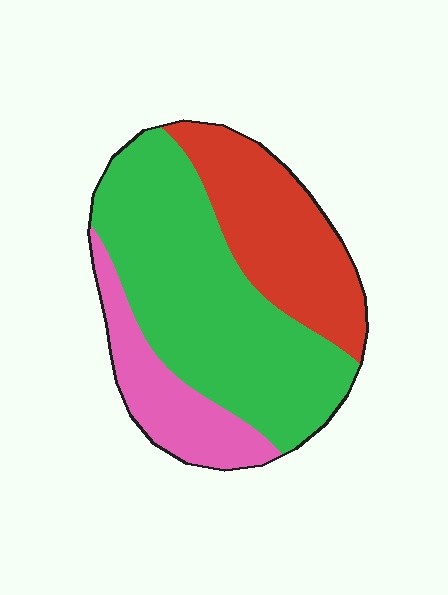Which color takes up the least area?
Pink, at roughly 20%.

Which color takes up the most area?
Green, at roughly 55%.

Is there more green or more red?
Green.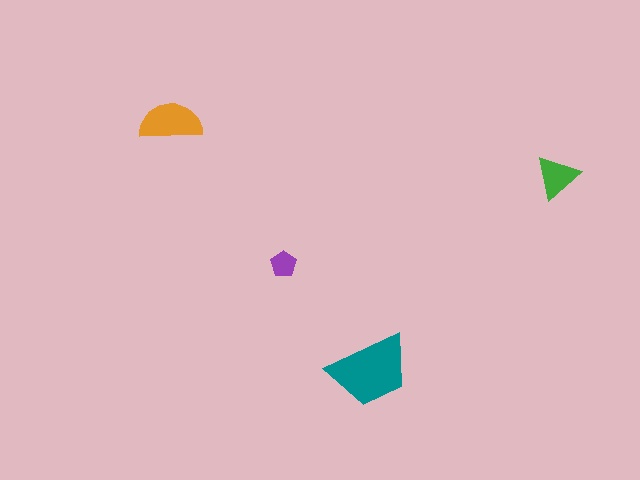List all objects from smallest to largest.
The purple pentagon, the green triangle, the orange semicircle, the teal trapezoid.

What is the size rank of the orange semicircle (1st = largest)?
2nd.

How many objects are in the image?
There are 4 objects in the image.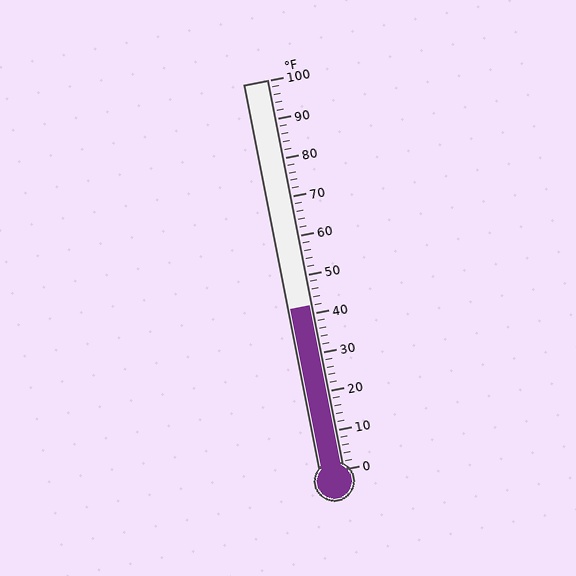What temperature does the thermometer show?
The thermometer shows approximately 42°F.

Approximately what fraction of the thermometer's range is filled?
The thermometer is filled to approximately 40% of its range.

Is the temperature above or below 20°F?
The temperature is above 20°F.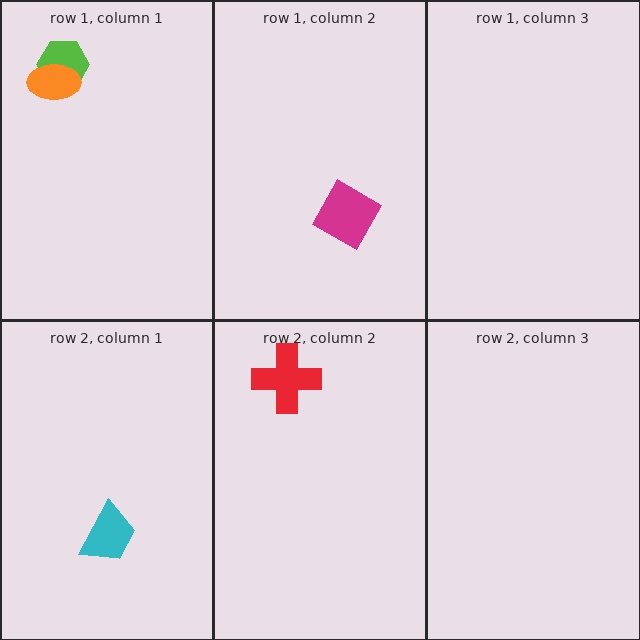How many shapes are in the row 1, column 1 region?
2.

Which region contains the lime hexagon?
The row 1, column 1 region.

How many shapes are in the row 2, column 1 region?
1.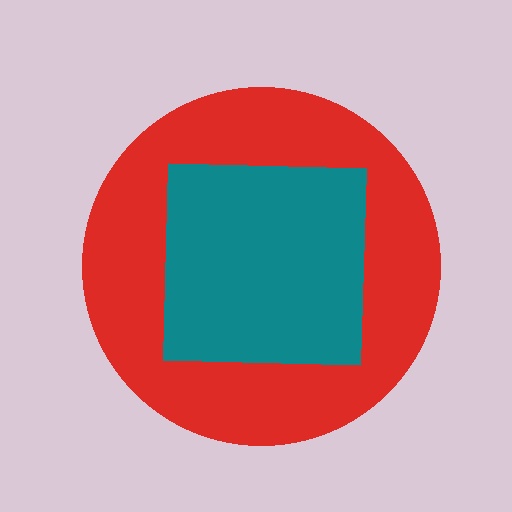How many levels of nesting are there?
2.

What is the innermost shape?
The teal square.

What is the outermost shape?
The red circle.